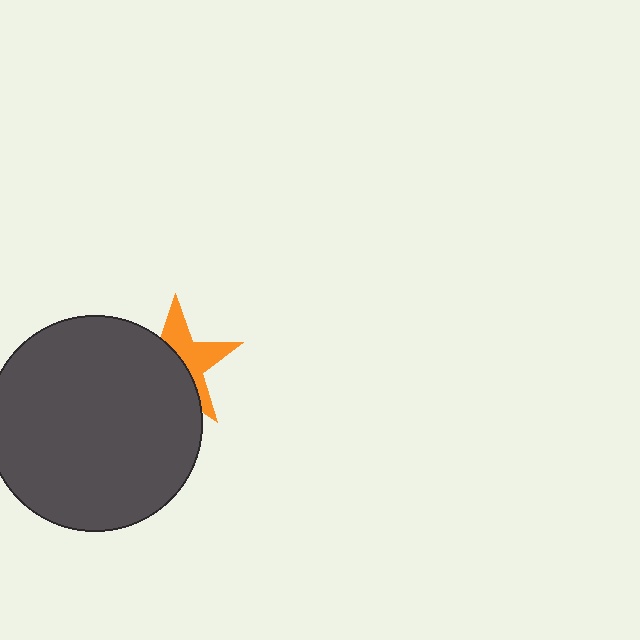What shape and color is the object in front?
The object in front is a dark gray circle.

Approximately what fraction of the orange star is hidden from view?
Roughly 55% of the orange star is hidden behind the dark gray circle.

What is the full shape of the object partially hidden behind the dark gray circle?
The partially hidden object is an orange star.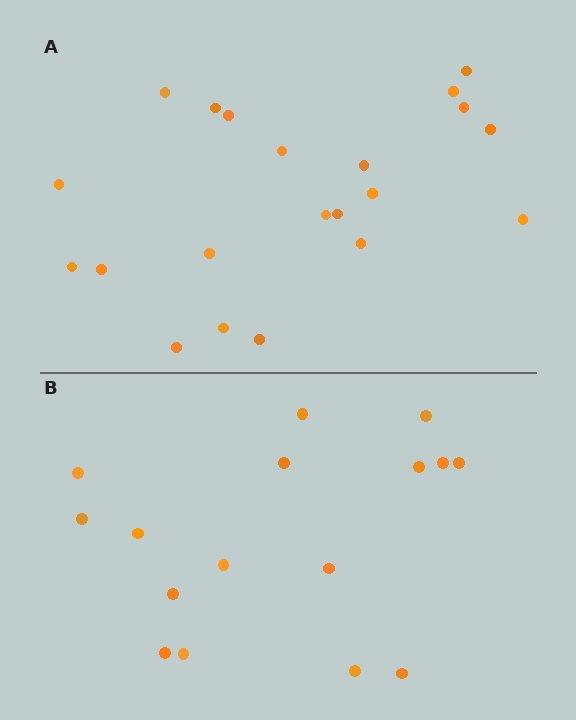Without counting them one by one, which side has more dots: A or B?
Region A (the top region) has more dots.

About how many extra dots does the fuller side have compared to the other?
Region A has about 5 more dots than region B.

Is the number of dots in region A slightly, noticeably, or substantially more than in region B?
Region A has noticeably more, but not dramatically so. The ratio is roughly 1.3 to 1.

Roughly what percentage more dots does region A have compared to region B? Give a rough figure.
About 30% more.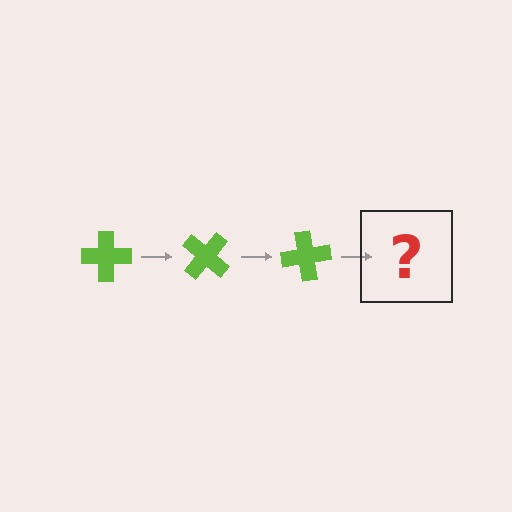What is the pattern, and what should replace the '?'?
The pattern is that the cross rotates 40 degrees each step. The '?' should be a lime cross rotated 120 degrees.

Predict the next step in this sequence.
The next step is a lime cross rotated 120 degrees.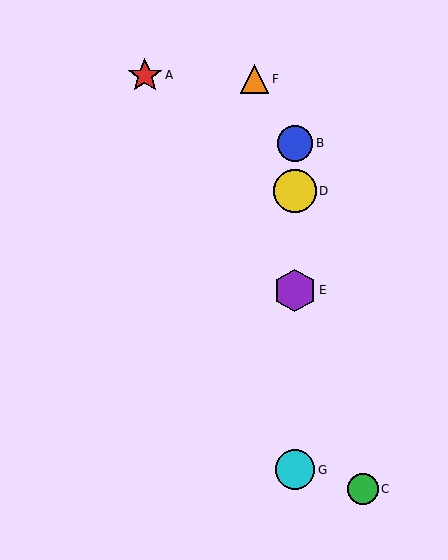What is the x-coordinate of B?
Object B is at x≈295.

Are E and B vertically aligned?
Yes, both are at x≈295.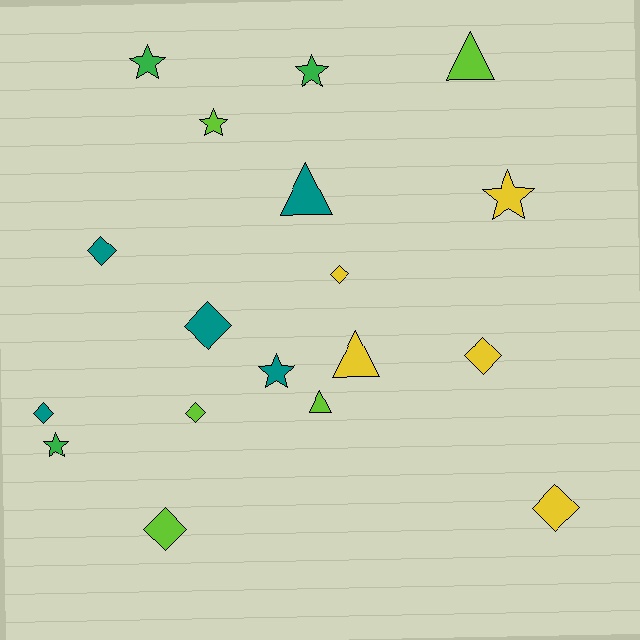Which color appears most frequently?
Yellow, with 5 objects.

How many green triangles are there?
There are no green triangles.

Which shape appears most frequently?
Diamond, with 8 objects.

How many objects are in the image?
There are 18 objects.